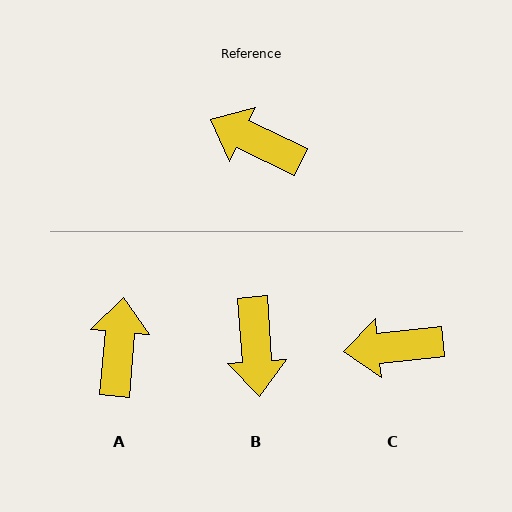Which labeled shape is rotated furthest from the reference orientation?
B, about 119 degrees away.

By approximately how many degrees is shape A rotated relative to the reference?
Approximately 70 degrees clockwise.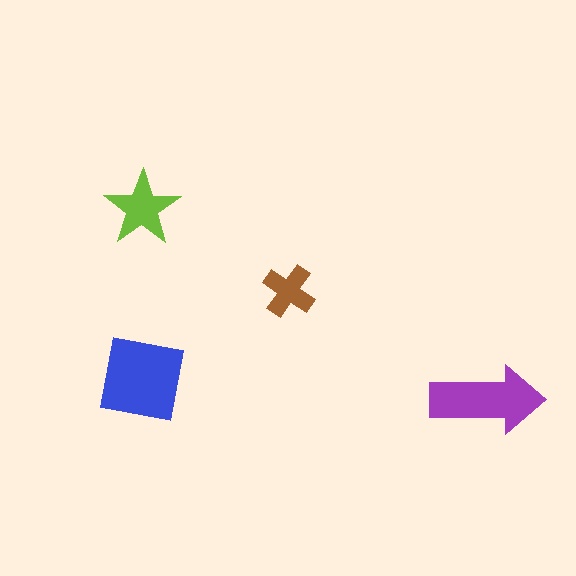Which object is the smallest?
The brown cross.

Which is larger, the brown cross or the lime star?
The lime star.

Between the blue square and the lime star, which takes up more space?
The blue square.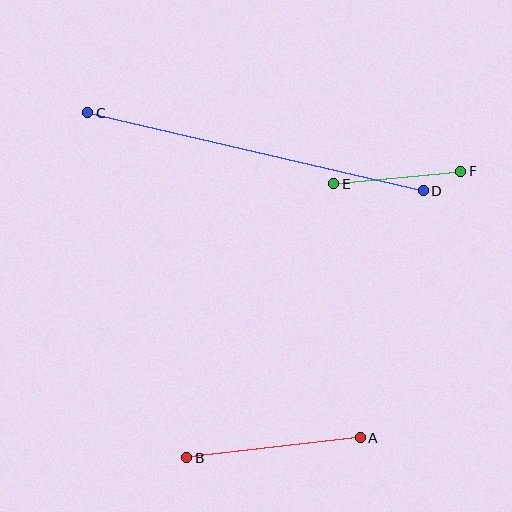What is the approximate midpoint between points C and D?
The midpoint is at approximately (255, 152) pixels.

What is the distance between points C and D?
The distance is approximately 344 pixels.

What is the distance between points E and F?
The distance is approximately 127 pixels.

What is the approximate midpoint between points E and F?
The midpoint is at approximately (397, 177) pixels.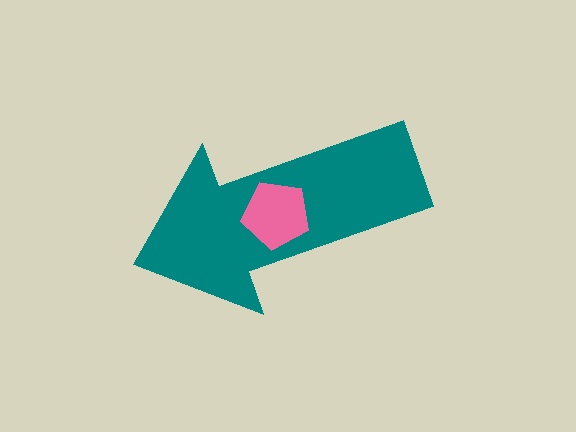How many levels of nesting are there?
2.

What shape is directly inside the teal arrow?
The pink pentagon.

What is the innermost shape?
The pink pentagon.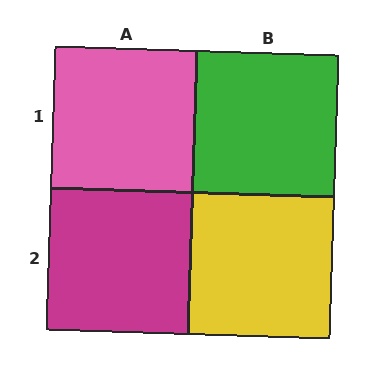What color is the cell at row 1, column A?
Pink.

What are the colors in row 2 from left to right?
Magenta, yellow.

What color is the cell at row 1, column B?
Green.